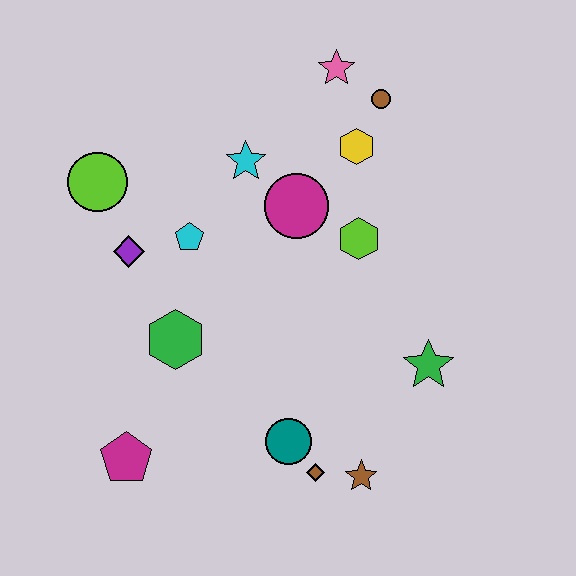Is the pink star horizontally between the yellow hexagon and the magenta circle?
Yes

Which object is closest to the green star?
The brown star is closest to the green star.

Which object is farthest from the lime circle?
The brown star is farthest from the lime circle.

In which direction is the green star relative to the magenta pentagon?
The green star is to the right of the magenta pentagon.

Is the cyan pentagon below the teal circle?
No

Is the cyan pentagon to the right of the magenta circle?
No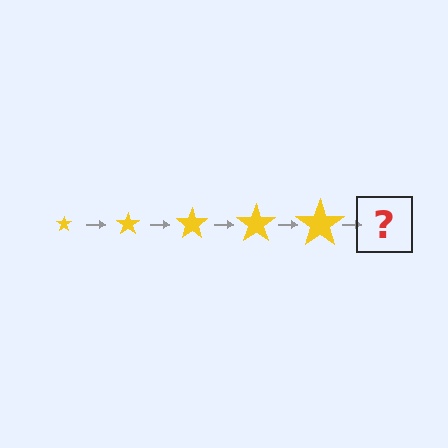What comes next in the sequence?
The next element should be a yellow star, larger than the previous one.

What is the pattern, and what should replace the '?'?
The pattern is that the star gets progressively larger each step. The '?' should be a yellow star, larger than the previous one.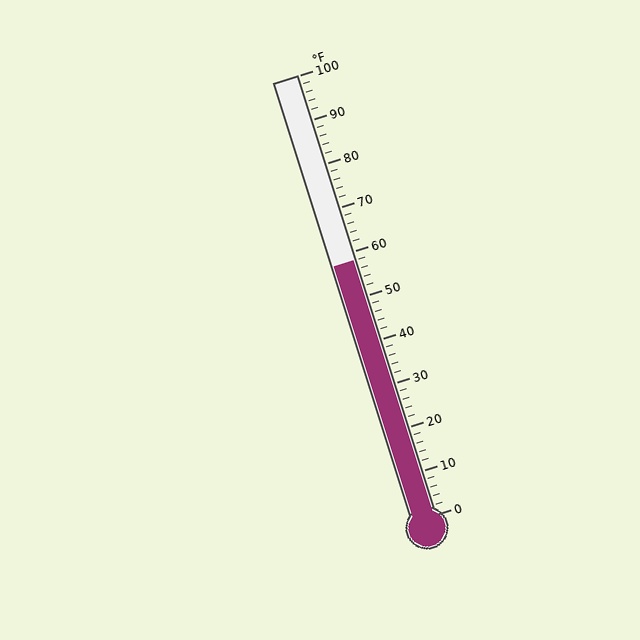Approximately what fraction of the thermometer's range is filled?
The thermometer is filled to approximately 60% of its range.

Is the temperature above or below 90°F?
The temperature is below 90°F.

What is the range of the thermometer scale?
The thermometer scale ranges from 0°F to 100°F.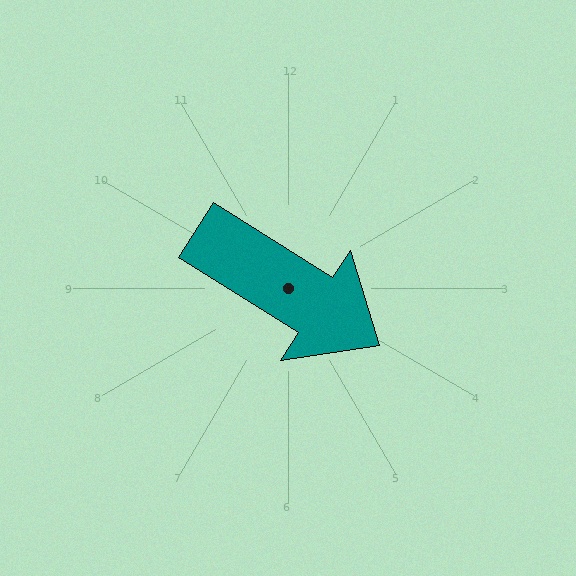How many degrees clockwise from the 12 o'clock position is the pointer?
Approximately 122 degrees.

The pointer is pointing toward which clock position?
Roughly 4 o'clock.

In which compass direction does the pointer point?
Southeast.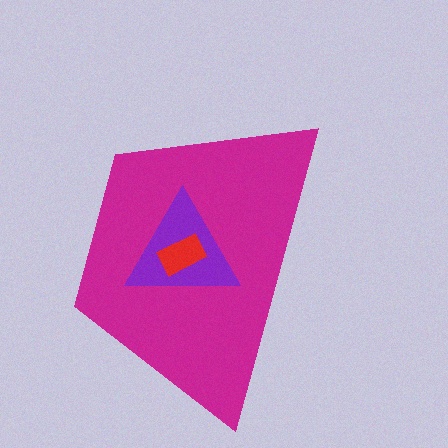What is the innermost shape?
The red rectangle.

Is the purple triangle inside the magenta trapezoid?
Yes.